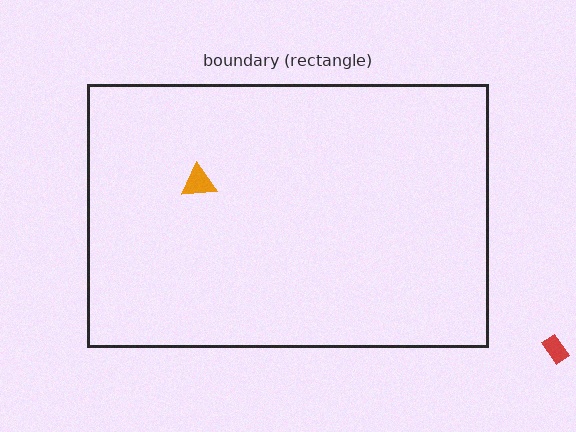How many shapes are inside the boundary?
1 inside, 1 outside.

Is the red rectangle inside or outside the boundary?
Outside.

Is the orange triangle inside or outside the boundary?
Inside.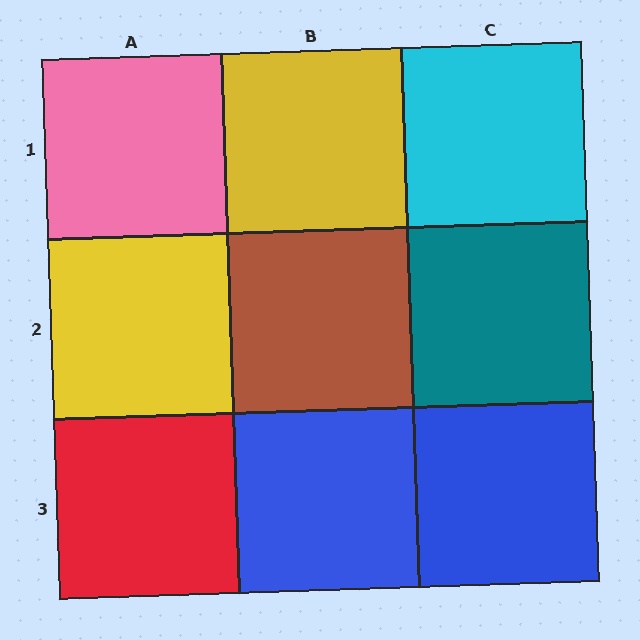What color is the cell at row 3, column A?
Red.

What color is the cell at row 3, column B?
Blue.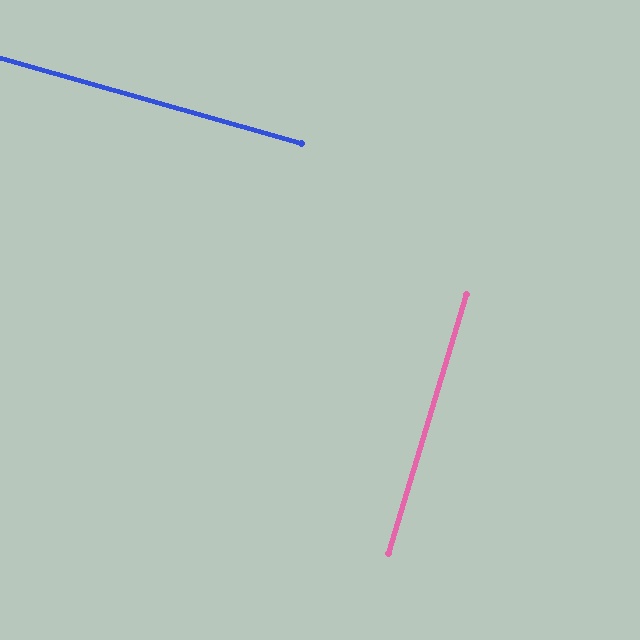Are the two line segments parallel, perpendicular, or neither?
Perpendicular — they meet at approximately 89°.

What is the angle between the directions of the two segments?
Approximately 89 degrees.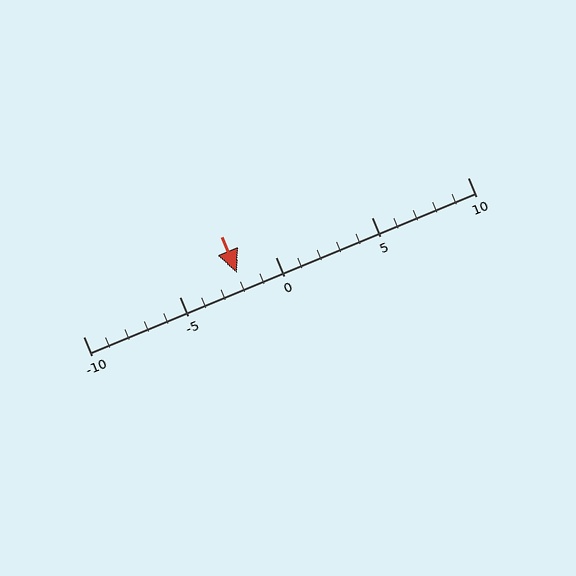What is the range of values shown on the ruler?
The ruler shows values from -10 to 10.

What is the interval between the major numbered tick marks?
The major tick marks are spaced 5 units apart.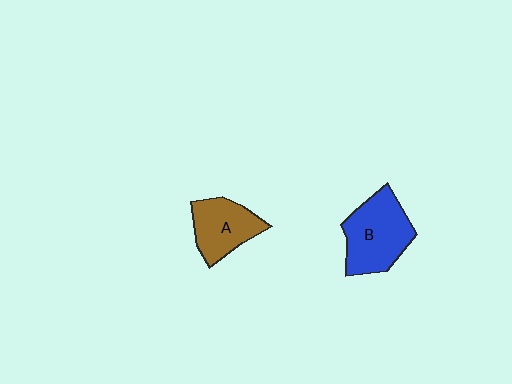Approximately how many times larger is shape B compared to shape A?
Approximately 1.3 times.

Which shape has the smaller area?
Shape A (brown).